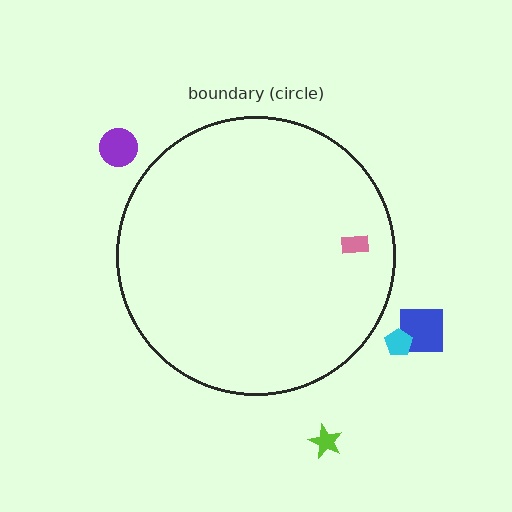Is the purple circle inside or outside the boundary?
Outside.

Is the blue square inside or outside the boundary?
Outside.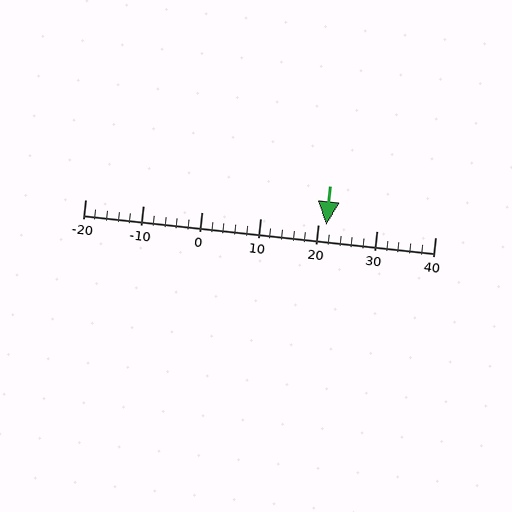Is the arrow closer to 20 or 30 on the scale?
The arrow is closer to 20.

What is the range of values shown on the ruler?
The ruler shows values from -20 to 40.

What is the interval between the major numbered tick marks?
The major tick marks are spaced 10 units apart.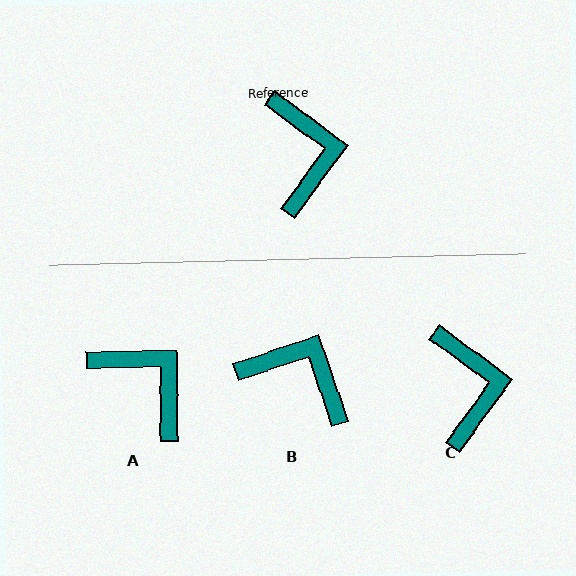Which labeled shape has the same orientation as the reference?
C.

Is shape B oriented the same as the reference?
No, it is off by about 55 degrees.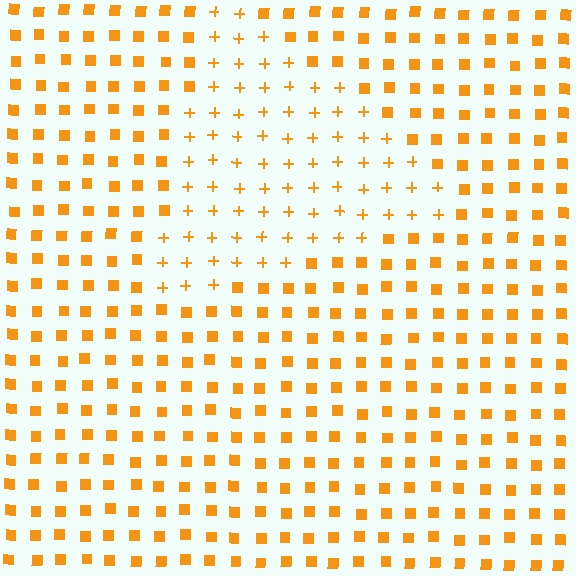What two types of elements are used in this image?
The image uses plus signs inside the triangle region and squares outside it.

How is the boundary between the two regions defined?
The boundary is defined by a change in element shape: plus signs inside vs. squares outside. All elements share the same color and spacing.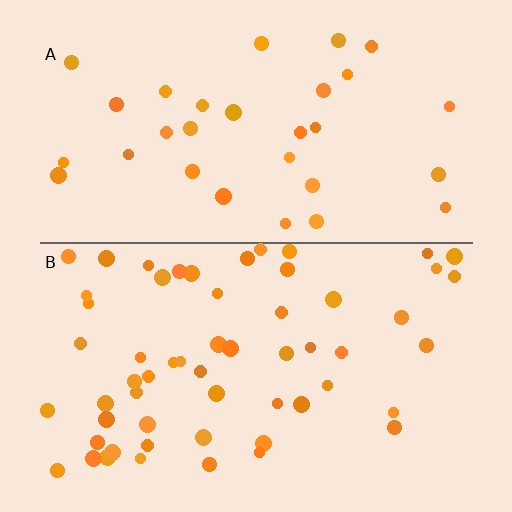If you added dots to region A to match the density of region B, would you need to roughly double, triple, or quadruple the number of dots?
Approximately double.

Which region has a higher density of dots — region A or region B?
B (the bottom).